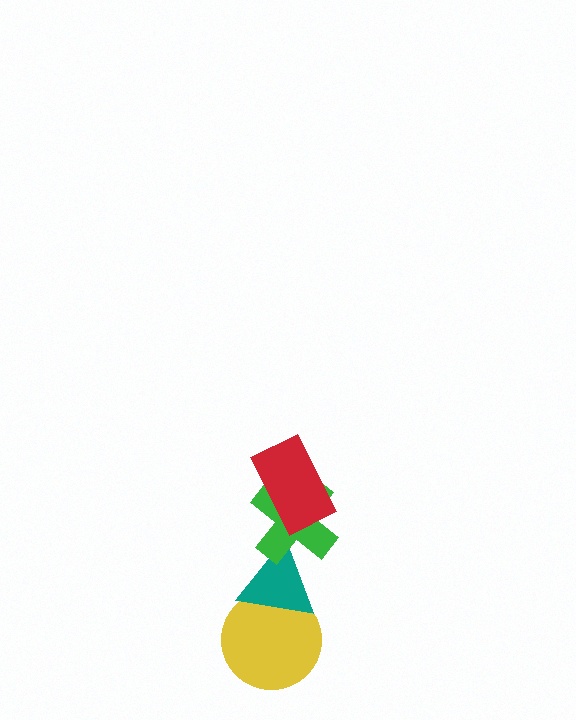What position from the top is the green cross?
The green cross is 2nd from the top.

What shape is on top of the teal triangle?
The green cross is on top of the teal triangle.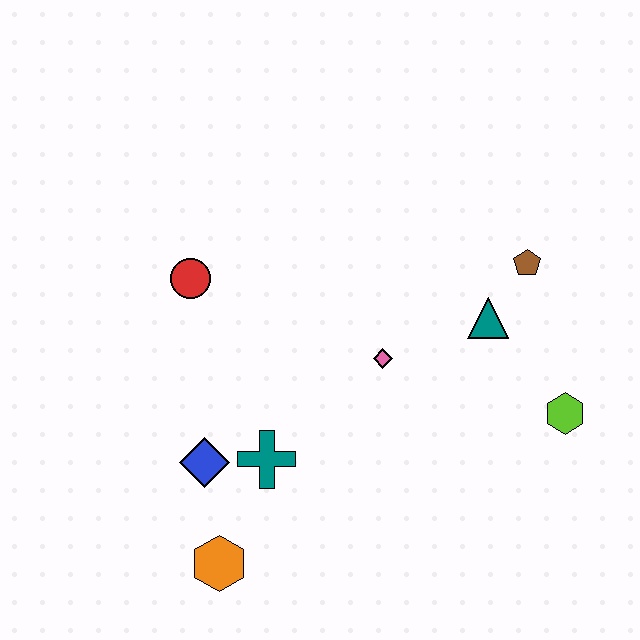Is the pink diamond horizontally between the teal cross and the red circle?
No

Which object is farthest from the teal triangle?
The orange hexagon is farthest from the teal triangle.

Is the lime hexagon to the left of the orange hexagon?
No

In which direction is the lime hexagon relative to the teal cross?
The lime hexagon is to the right of the teal cross.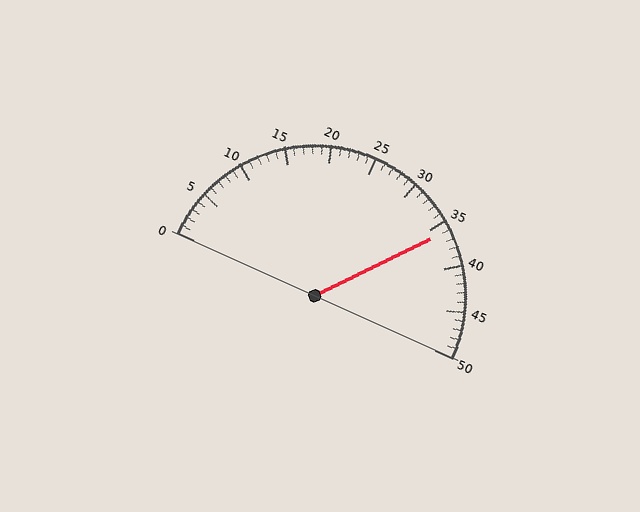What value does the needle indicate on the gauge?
The needle indicates approximately 36.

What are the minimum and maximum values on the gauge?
The gauge ranges from 0 to 50.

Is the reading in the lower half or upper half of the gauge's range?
The reading is in the upper half of the range (0 to 50).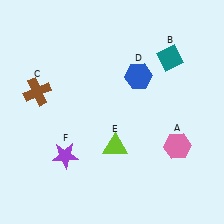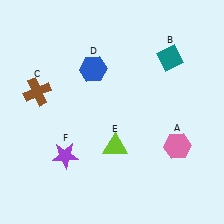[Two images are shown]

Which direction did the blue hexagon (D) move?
The blue hexagon (D) moved left.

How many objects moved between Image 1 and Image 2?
1 object moved between the two images.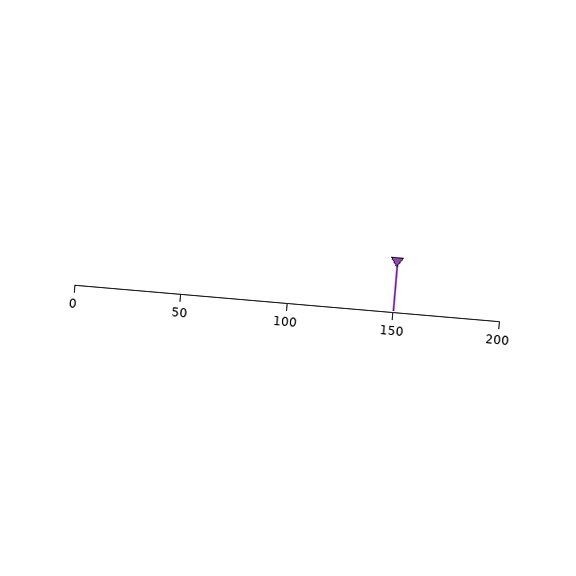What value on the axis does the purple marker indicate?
The marker indicates approximately 150.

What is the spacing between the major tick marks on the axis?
The major ticks are spaced 50 apart.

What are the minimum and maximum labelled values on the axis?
The axis runs from 0 to 200.